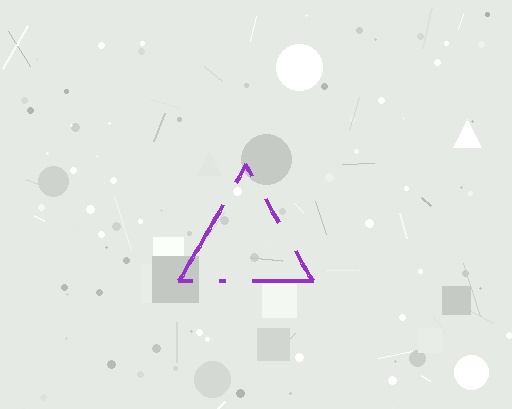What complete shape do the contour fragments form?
The contour fragments form a triangle.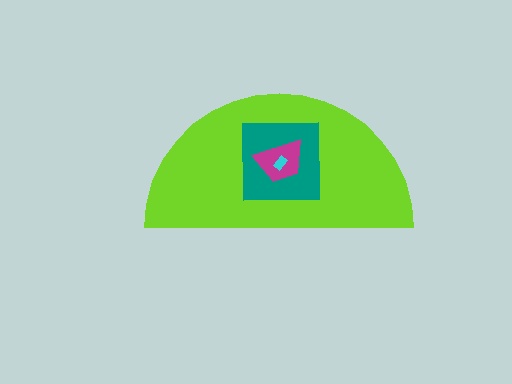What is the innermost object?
The cyan rectangle.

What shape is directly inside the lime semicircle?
The teal square.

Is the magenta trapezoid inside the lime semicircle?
Yes.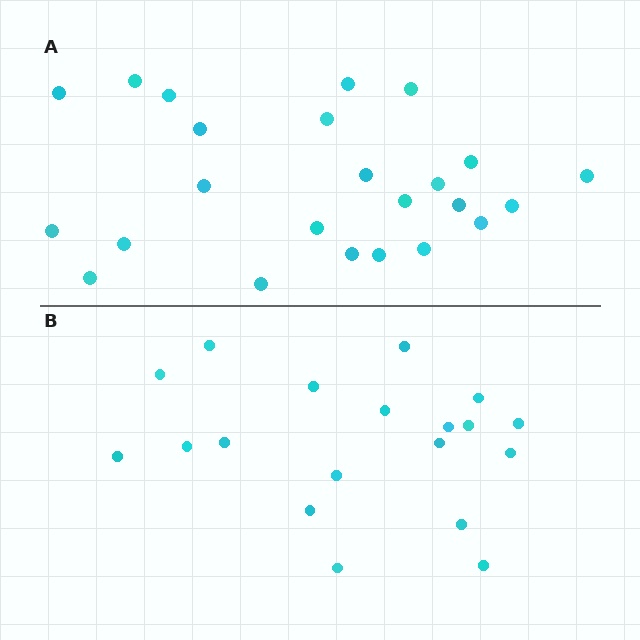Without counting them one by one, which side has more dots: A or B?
Region A (the top region) has more dots.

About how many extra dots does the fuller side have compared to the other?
Region A has about 5 more dots than region B.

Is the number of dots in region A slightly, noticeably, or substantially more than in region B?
Region A has noticeably more, but not dramatically so. The ratio is roughly 1.3 to 1.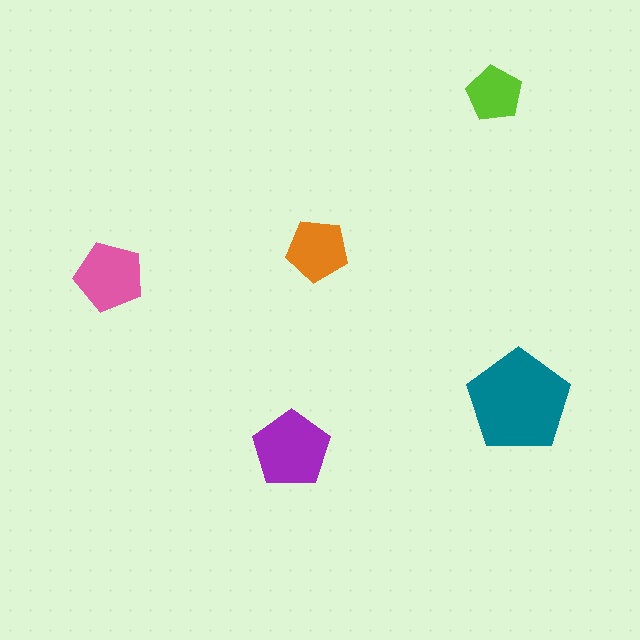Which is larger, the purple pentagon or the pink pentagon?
The purple one.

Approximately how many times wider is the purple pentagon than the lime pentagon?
About 1.5 times wider.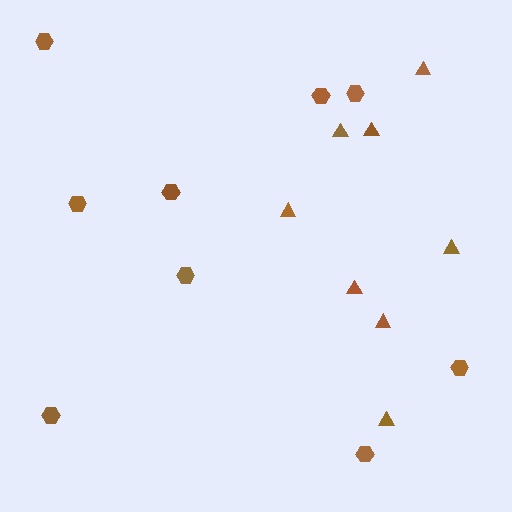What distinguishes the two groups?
There are 2 groups: one group of triangles (8) and one group of hexagons (9).